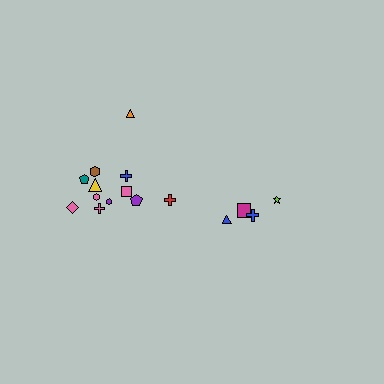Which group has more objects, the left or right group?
The left group.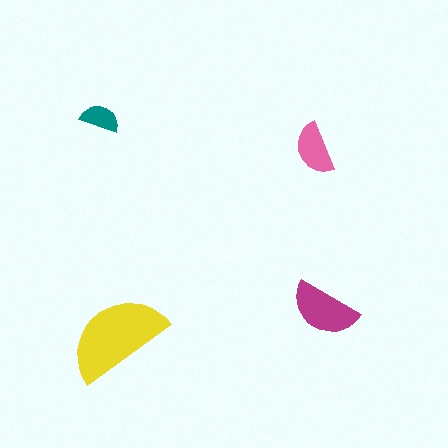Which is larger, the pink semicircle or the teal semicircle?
The pink one.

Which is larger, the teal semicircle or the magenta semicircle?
The magenta one.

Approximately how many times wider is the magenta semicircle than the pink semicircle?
About 1.5 times wider.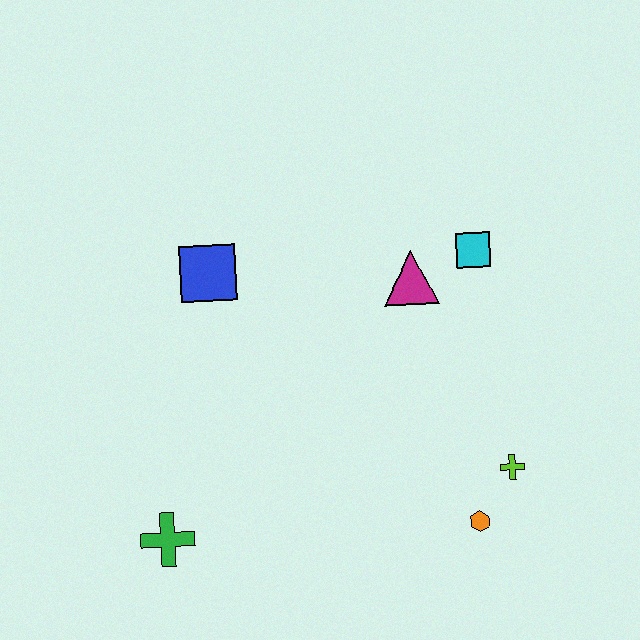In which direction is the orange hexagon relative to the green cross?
The orange hexagon is to the right of the green cross.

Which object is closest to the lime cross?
The orange hexagon is closest to the lime cross.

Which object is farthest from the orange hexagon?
The blue square is farthest from the orange hexagon.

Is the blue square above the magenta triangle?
Yes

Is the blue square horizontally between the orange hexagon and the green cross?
Yes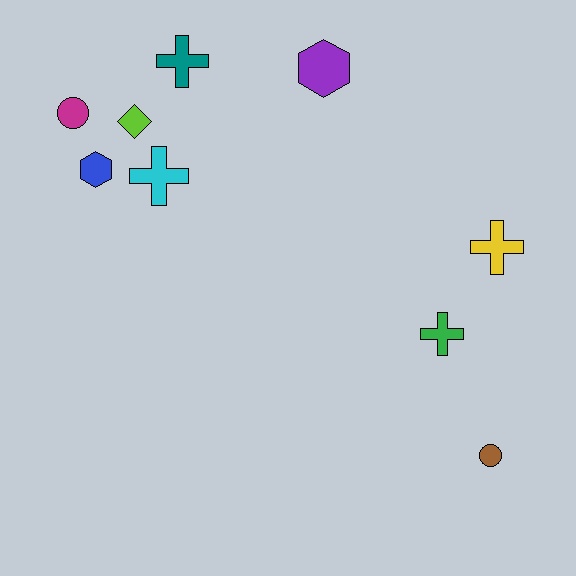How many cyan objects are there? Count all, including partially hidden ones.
There is 1 cyan object.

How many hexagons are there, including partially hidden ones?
There are 2 hexagons.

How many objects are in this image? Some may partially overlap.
There are 9 objects.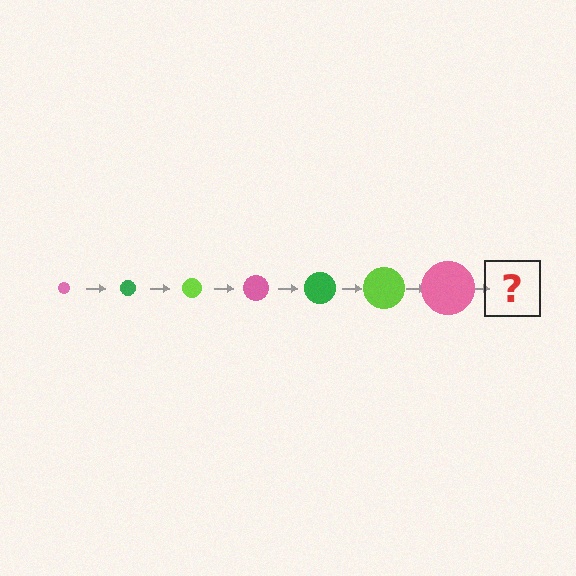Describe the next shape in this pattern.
It should be a green circle, larger than the previous one.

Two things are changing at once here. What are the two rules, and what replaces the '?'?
The two rules are that the circle grows larger each step and the color cycles through pink, green, and lime. The '?' should be a green circle, larger than the previous one.